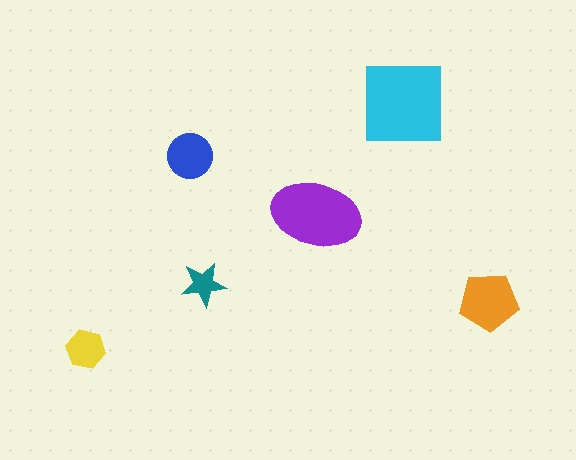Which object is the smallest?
The teal star.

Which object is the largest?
The cyan square.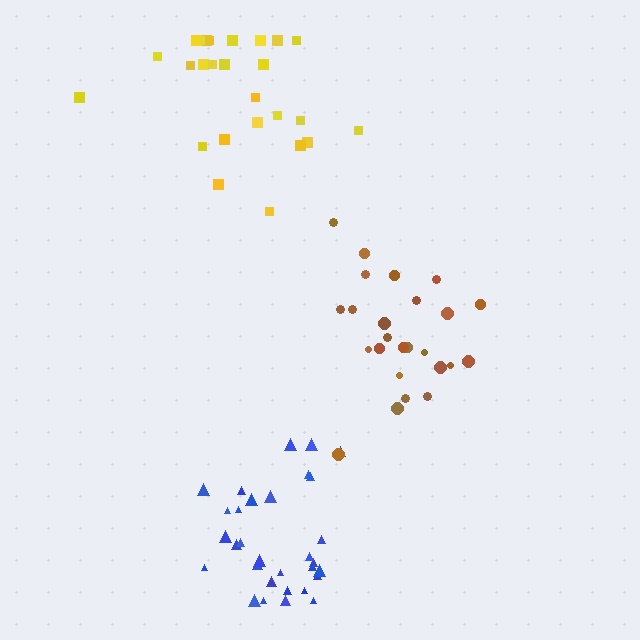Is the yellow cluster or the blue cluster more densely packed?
Blue.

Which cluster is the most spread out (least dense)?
Yellow.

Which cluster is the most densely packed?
Blue.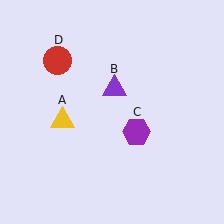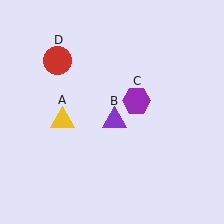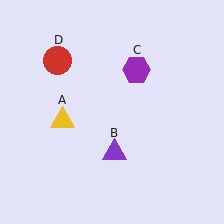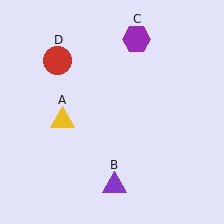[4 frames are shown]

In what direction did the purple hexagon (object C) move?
The purple hexagon (object C) moved up.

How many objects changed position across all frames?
2 objects changed position: purple triangle (object B), purple hexagon (object C).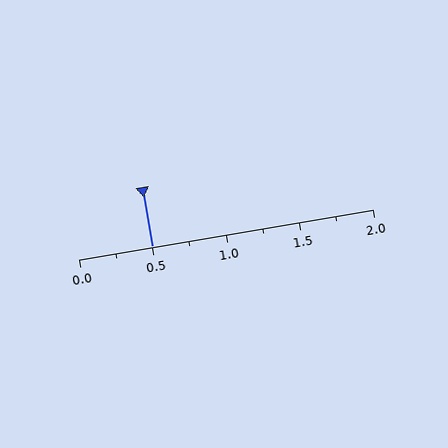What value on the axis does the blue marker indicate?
The marker indicates approximately 0.5.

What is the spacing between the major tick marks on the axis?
The major ticks are spaced 0.5 apart.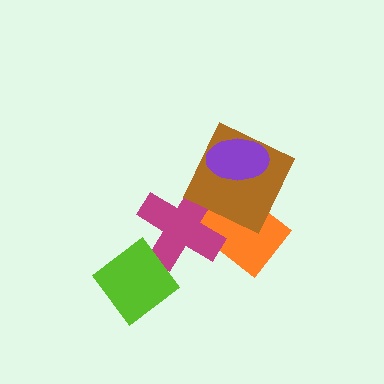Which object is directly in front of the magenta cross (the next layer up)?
The brown square is directly in front of the magenta cross.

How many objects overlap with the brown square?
3 objects overlap with the brown square.